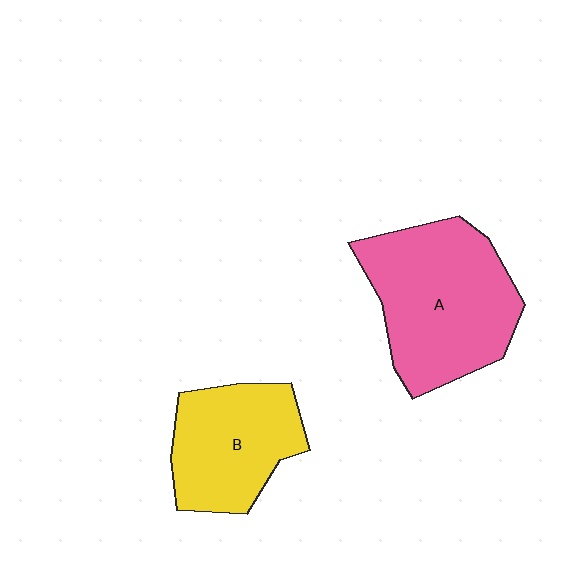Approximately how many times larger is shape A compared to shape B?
Approximately 1.4 times.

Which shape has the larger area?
Shape A (pink).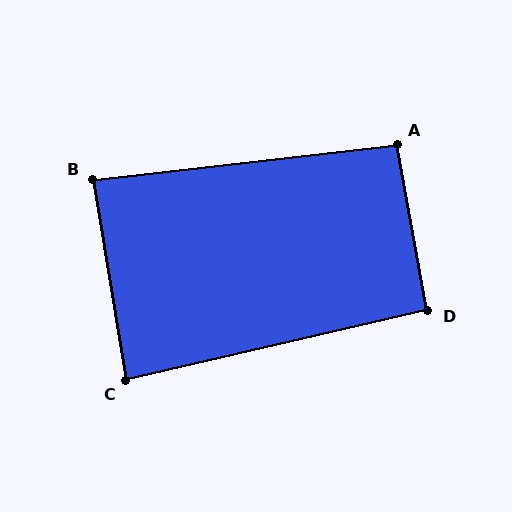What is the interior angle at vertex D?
Approximately 93 degrees (approximately right).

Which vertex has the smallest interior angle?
C, at approximately 86 degrees.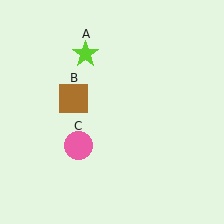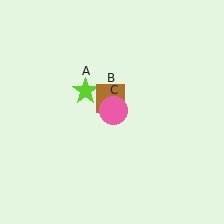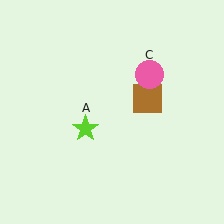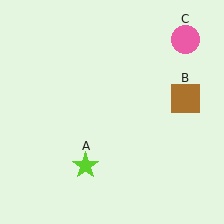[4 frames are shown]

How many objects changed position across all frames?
3 objects changed position: lime star (object A), brown square (object B), pink circle (object C).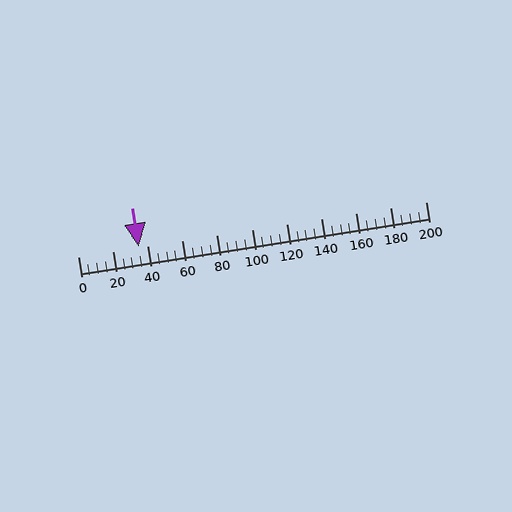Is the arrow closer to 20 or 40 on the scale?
The arrow is closer to 40.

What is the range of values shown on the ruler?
The ruler shows values from 0 to 200.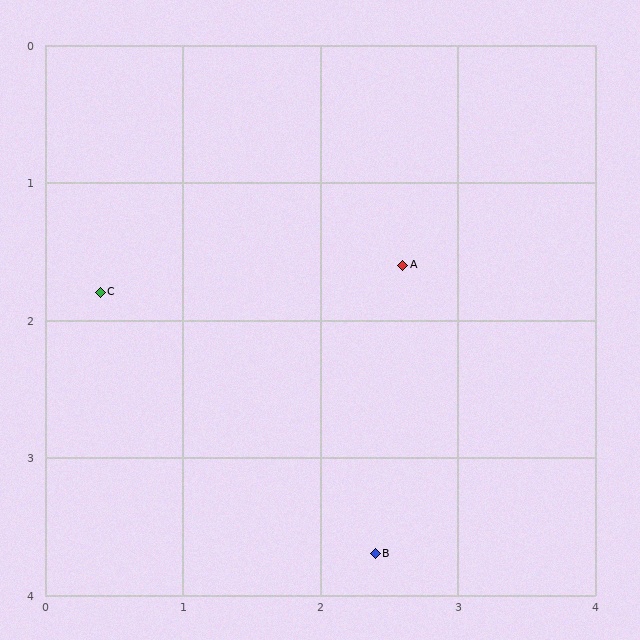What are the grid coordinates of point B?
Point B is at approximately (2.4, 3.7).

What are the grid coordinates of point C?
Point C is at approximately (0.4, 1.8).